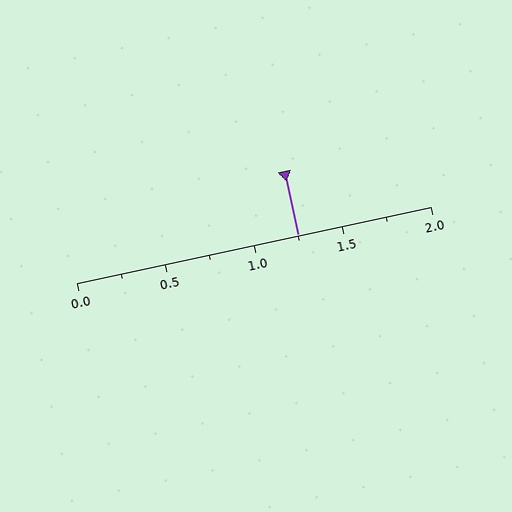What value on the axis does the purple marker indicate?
The marker indicates approximately 1.25.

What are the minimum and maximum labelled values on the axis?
The axis runs from 0.0 to 2.0.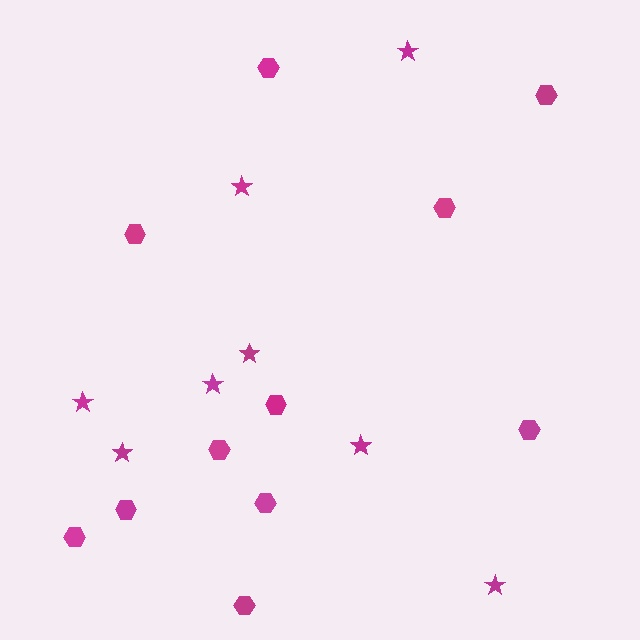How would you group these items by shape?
There are 2 groups: one group of stars (8) and one group of hexagons (11).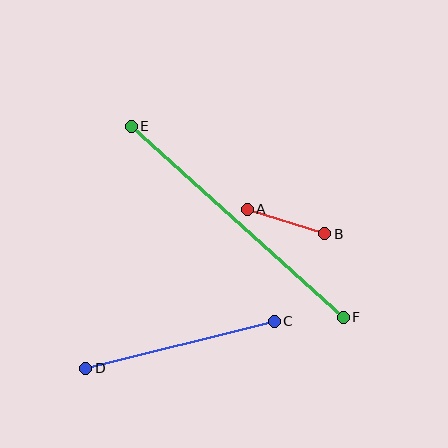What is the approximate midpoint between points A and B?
The midpoint is at approximately (286, 222) pixels.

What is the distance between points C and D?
The distance is approximately 194 pixels.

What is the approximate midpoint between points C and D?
The midpoint is at approximately (180, 345) pixels.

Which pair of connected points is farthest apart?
Points E and F are farthest apart.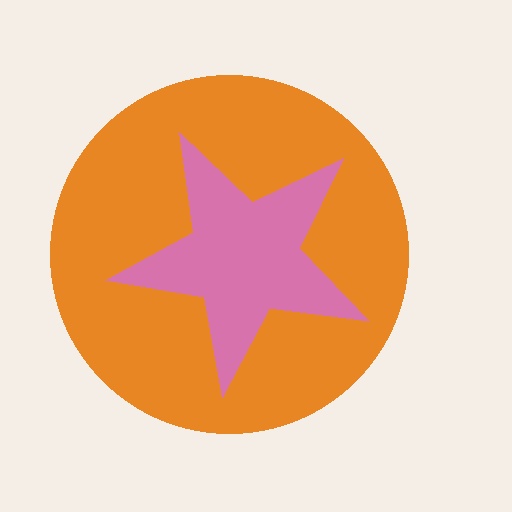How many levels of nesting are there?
2.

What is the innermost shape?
The pink star.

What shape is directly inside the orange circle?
The pink star.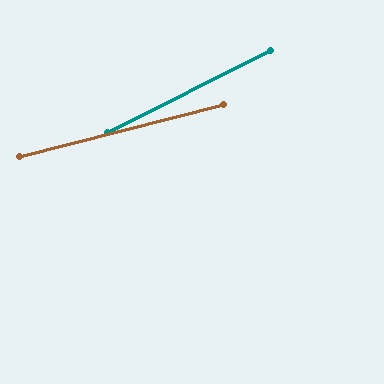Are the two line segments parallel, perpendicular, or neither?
Neither parallel nor perpendicular — they differ by about 13°.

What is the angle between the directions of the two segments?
Approximately 13 degrees.